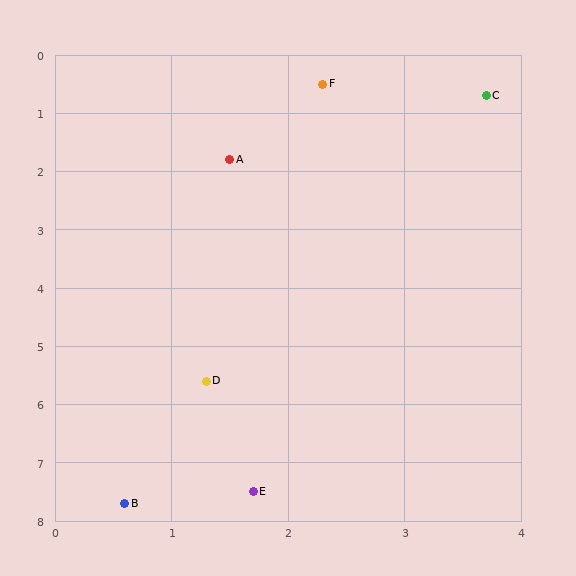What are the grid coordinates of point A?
Point A is at approximately (1.5, 1.8).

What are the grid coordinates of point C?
Point C is at approximately (3.7, 0.7).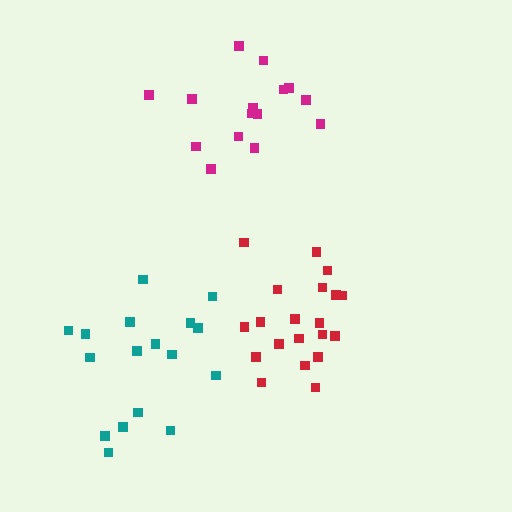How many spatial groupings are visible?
There are 3 spatial groupings.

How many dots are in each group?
Group 1: 20 dots, Group 2: 17 dots, Group 3: 15 dots (52 total).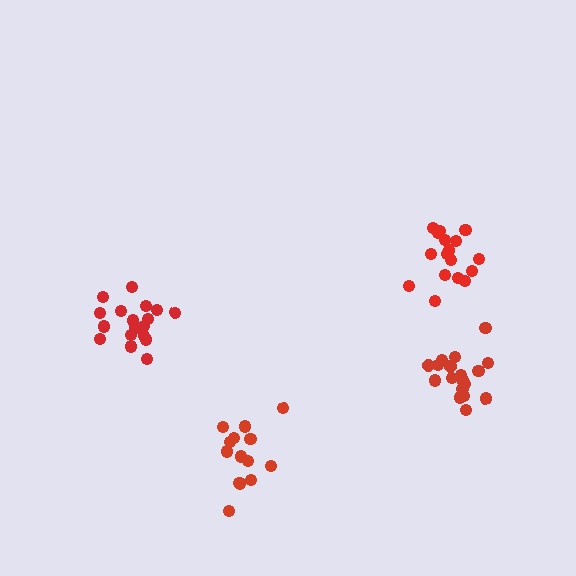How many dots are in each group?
Group 1: 18 dots, Group 2: 14 dots, Group 3: 18 dots, Group 4: 17 dots (67 total).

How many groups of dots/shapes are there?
There are 4 groups.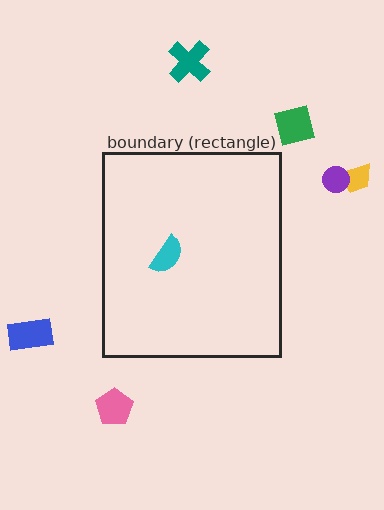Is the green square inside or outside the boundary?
Outside.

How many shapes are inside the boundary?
1 inside, 6 outside.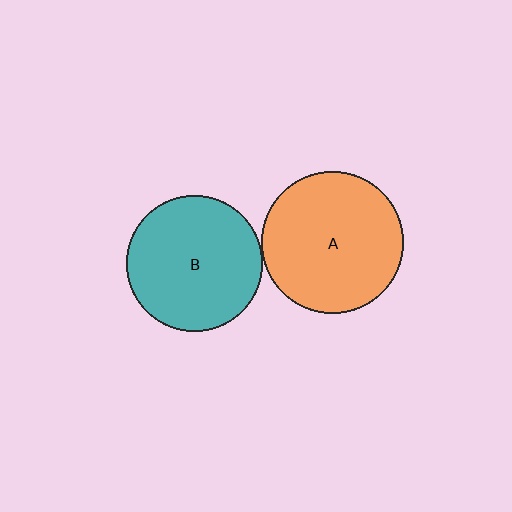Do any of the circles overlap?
No, none of the circles overlap.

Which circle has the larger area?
Circle A (orange).